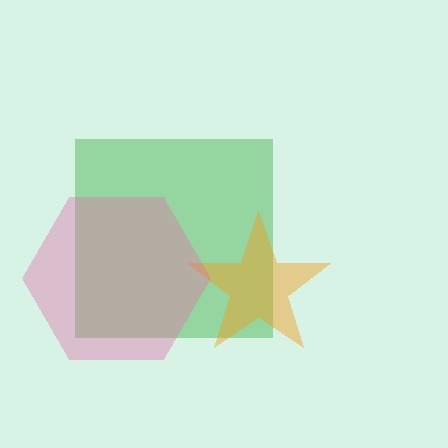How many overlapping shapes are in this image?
There are 3 overlapping shapes in the image.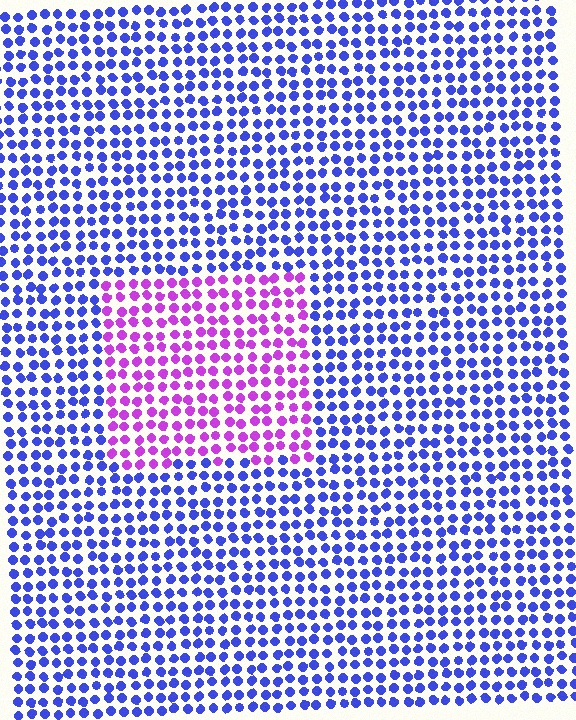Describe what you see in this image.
The image is filled with small blue elements in a uniform arrangement. A rectangle-shaped region is visible where the elements are tinted to a slightly different hue, forming a subtle color boundary.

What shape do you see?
I see a rectangle.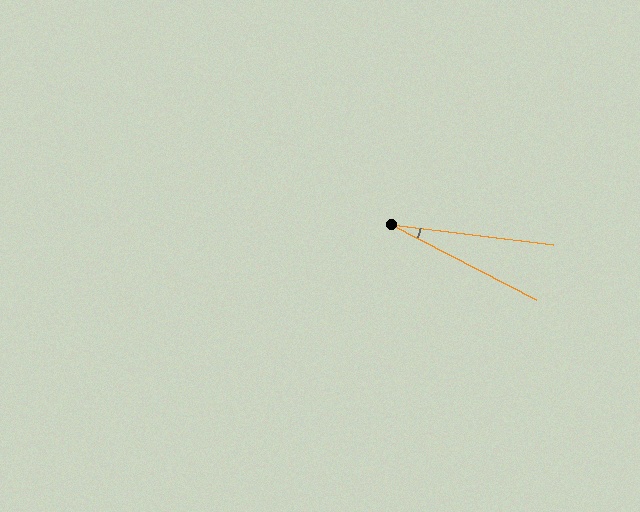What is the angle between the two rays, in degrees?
Approximately 20 degrees.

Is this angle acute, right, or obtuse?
It is acute.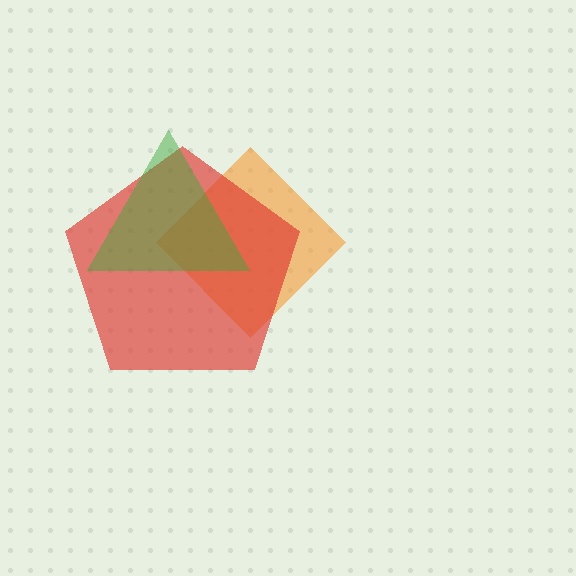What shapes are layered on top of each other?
The layered shapes are: an orange diamond, a red pentagon, a green triangle.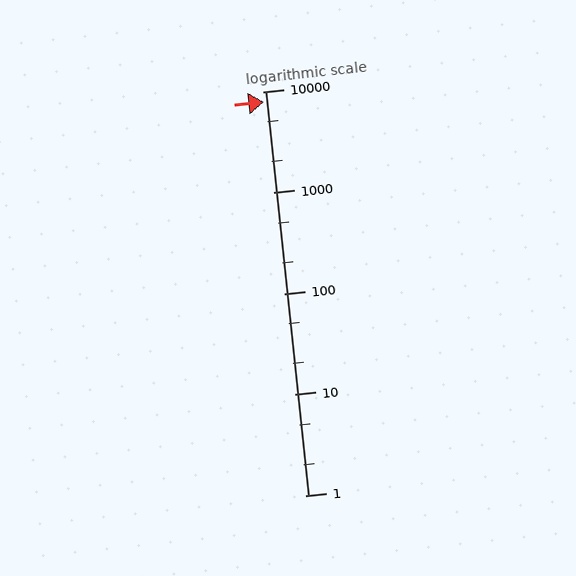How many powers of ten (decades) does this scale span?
The scale spans 4 decades, from 1 to 10000.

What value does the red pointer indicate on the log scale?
The pointer indicates approximately 7900.